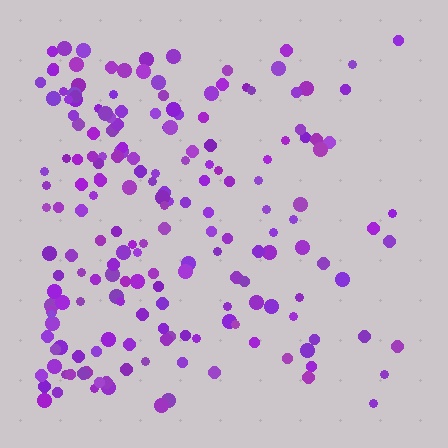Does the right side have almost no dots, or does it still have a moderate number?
Still a moderate number, just noticeably fewer than the left.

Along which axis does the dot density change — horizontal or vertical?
Horizontal.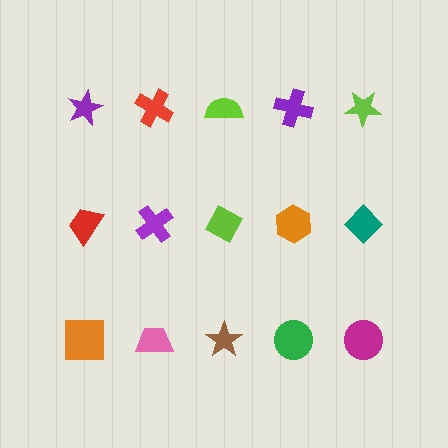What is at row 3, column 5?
A magenta circle.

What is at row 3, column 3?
A brown star.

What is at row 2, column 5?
A teal diamond.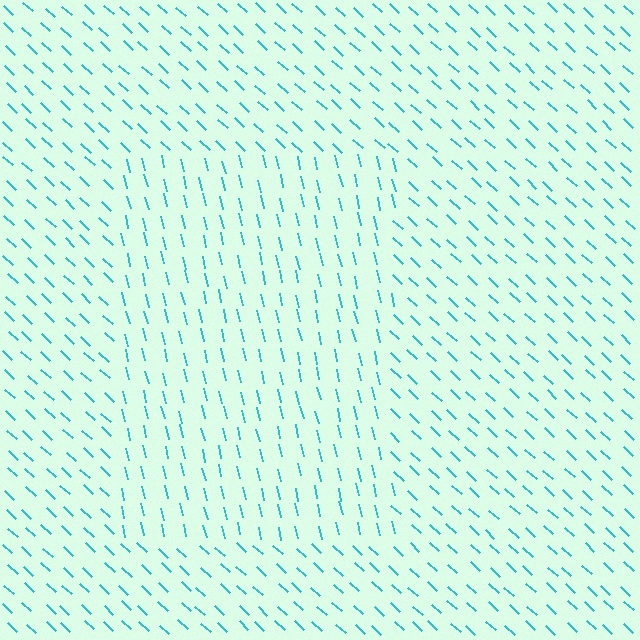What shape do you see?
I see a rectangle.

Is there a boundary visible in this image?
Yes, there is a texture boundary formed by a change in line orientation.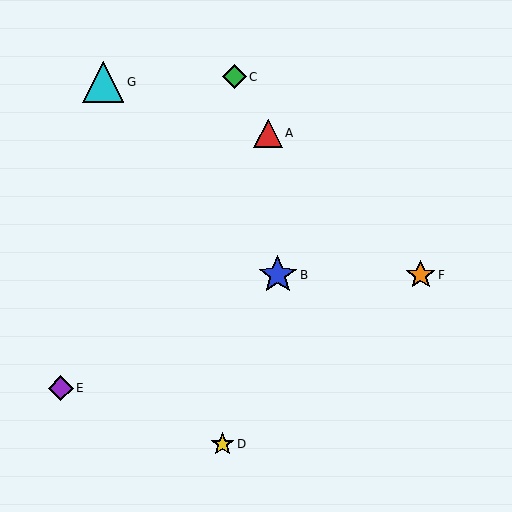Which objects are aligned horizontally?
Objects B, F are aligned horizontally.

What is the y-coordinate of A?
Object A is at y≈133.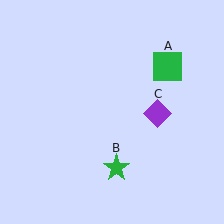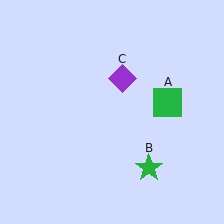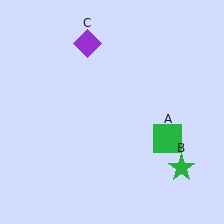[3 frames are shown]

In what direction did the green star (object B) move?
The green star (object B) moved right.